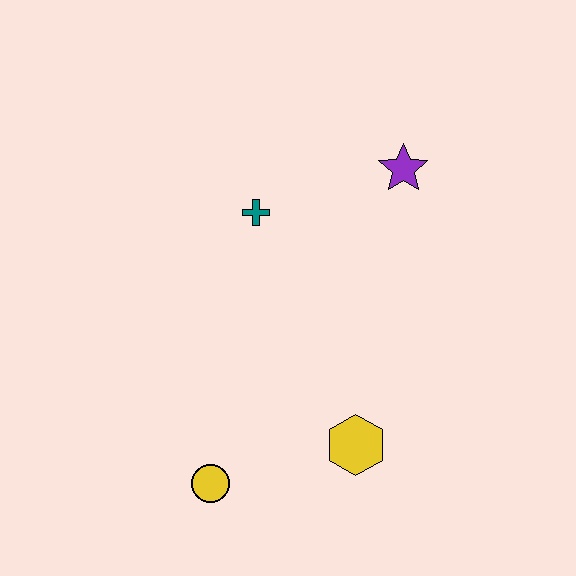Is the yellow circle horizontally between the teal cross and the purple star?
No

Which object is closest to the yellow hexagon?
The yellow circle is closest to the yellow hexagon.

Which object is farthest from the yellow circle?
The purple star is farthest from the yellow circle.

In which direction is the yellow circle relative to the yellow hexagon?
The yellow circle is to the left of the yellow hexagon.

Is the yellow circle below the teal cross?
Yes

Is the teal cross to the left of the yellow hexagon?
Yes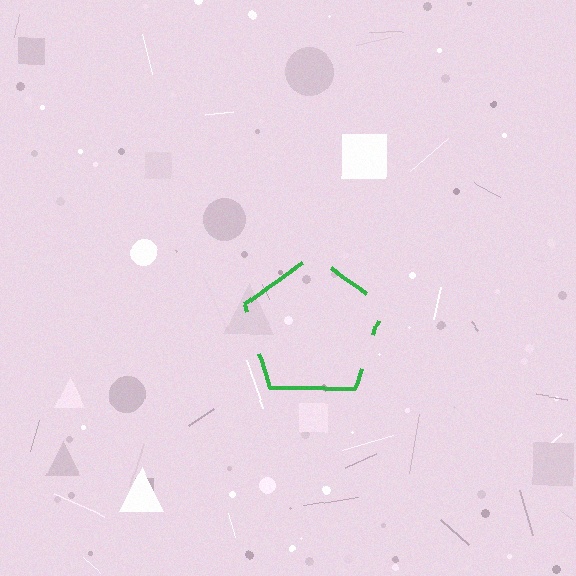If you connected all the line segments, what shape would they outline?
They would outline a pentagon.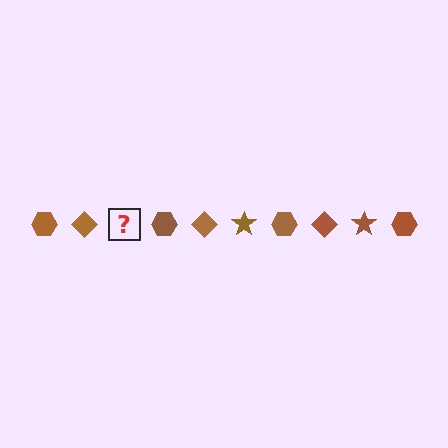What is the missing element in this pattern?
The missing element is a brown star.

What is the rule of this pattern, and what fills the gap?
The rule is that the pattern cycles through hexagon, diamond, star shapes in brown. The gap should be filled with a brown star.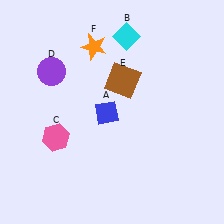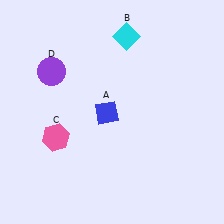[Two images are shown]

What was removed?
The brown square (E), the orange star (F) were removed in Image 2.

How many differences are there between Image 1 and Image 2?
There are 2 differences between the two images.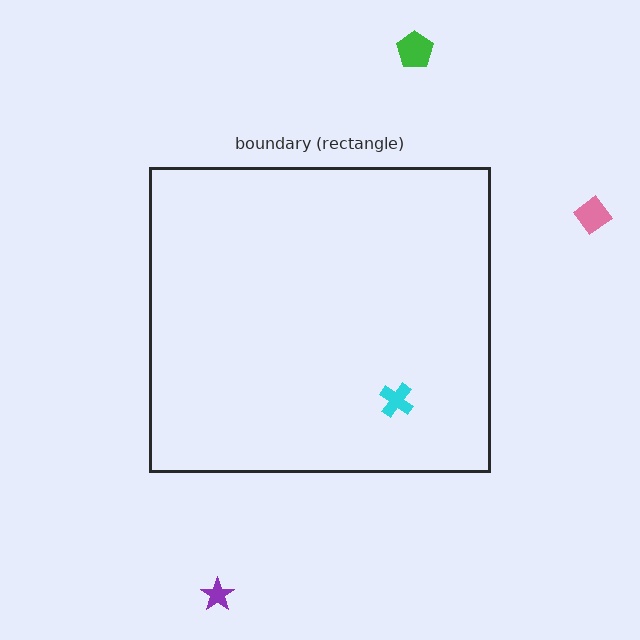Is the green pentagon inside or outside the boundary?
Outside.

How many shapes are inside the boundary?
1 inside, 3 outside.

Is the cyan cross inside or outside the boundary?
Inside.